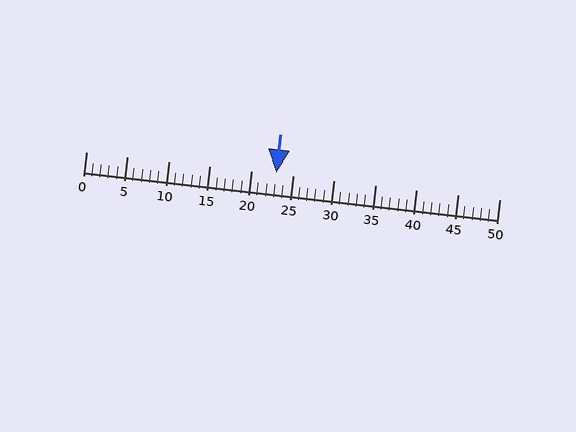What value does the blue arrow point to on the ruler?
The blue arrow points to approximately 23.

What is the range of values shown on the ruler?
The ruler shows values from 0 to 50.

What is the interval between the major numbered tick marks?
The major tick marks are spaced 5 units apart.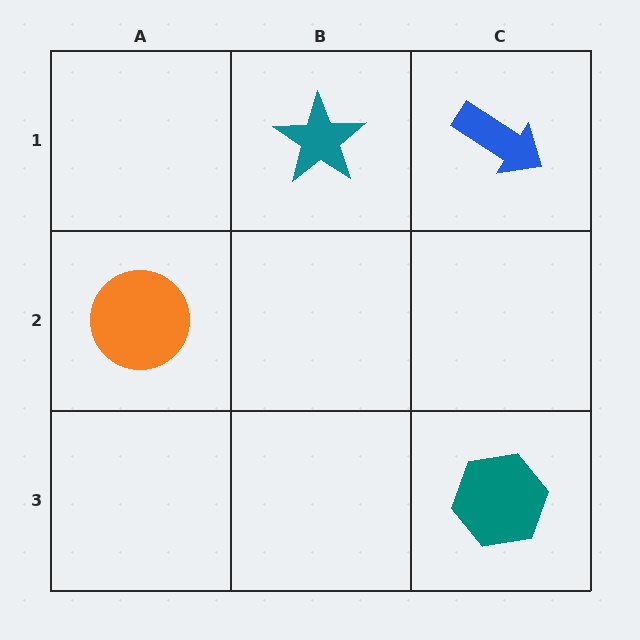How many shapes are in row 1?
2 shapes.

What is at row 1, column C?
A blue arrow.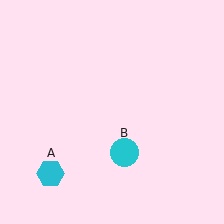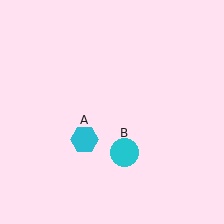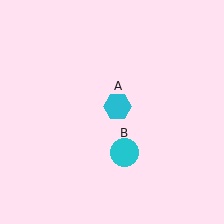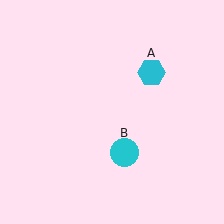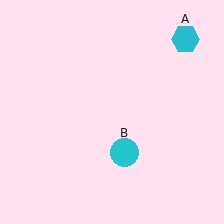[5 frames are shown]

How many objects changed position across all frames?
1 object changed position: cyan hexagon (object A).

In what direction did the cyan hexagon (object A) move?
The cyan hexagon (object A) moved up and to the right.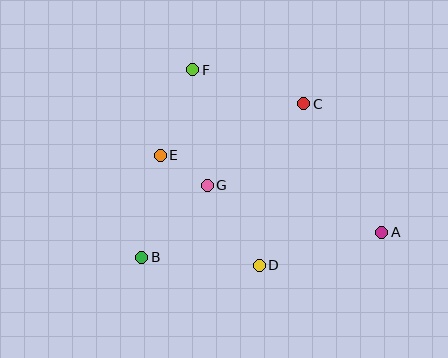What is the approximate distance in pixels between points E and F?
The distance between E and F is approximately 92 pixels.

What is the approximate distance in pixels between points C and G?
The distance between C and G is approximately 126 pixels.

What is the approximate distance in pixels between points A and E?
The distance between A and E is approximately 235 pixels.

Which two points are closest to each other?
Points E and G are closest to each other.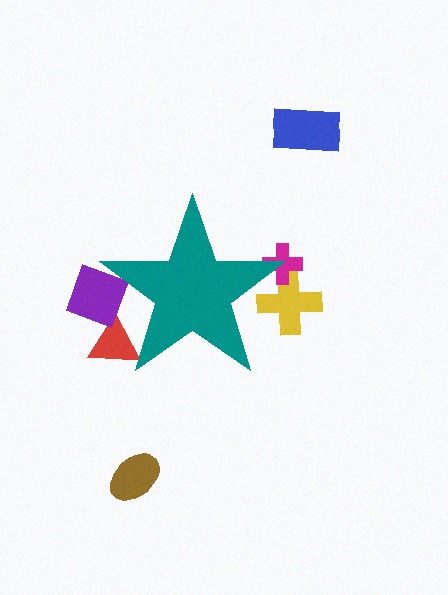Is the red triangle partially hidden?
Yes, the red triangle is partially hidden behind the teal star.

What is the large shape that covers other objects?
A teal star.